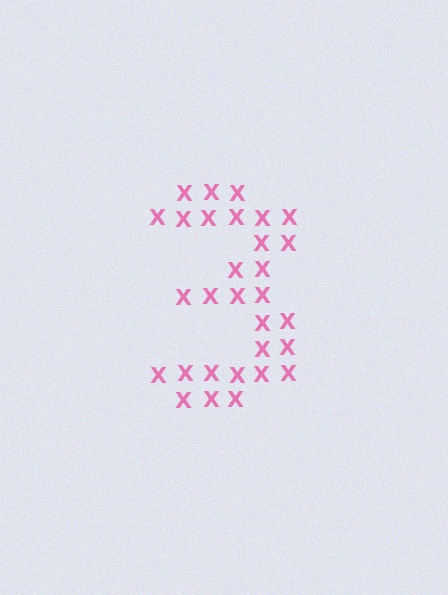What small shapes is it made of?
It is made of small letter X's.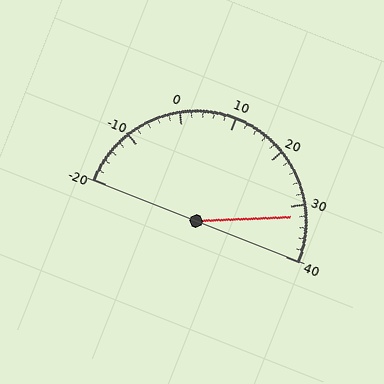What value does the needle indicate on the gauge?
The needle indicates approximately 32.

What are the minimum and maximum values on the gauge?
The gauge ranges from -20 to 40.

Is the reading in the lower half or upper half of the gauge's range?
The reading is in the upper half of the range (-20 to 40).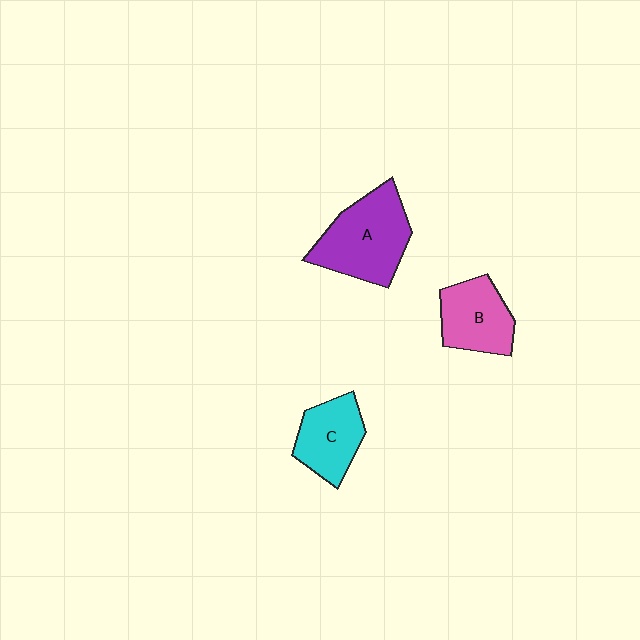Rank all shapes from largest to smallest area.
From largest to smallest: A (purple), B (pink), C (cyan).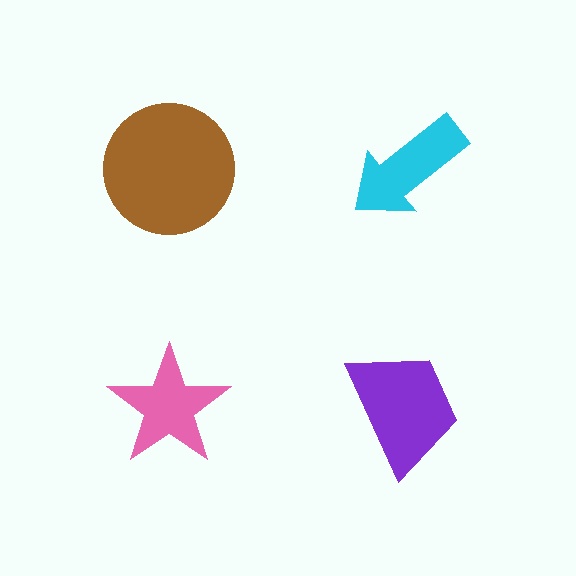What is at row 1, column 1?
A brown circle.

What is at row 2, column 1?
A pink star.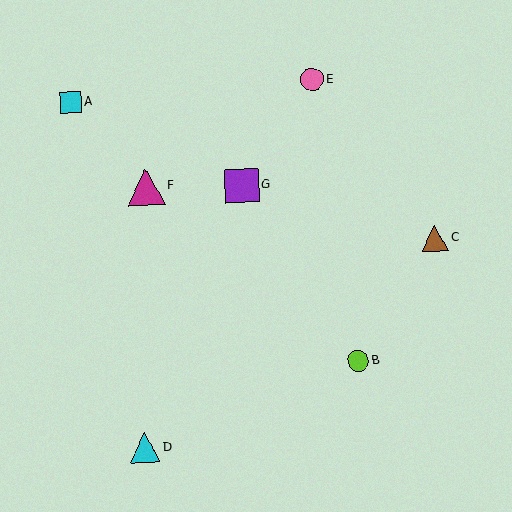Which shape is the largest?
The magenta triangle (labeled F) is the largest.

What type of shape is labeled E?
Shape E is a pink circle.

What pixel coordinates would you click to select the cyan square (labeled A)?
Click at (70, 102) to select the cyan square A.